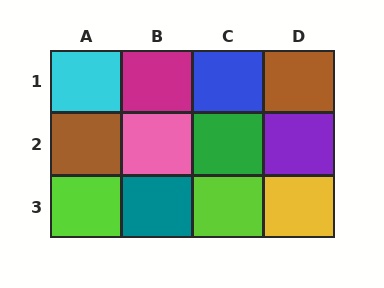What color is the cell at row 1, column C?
Blue.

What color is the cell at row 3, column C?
Lime.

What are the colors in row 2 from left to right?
Brown, pink, green, purple.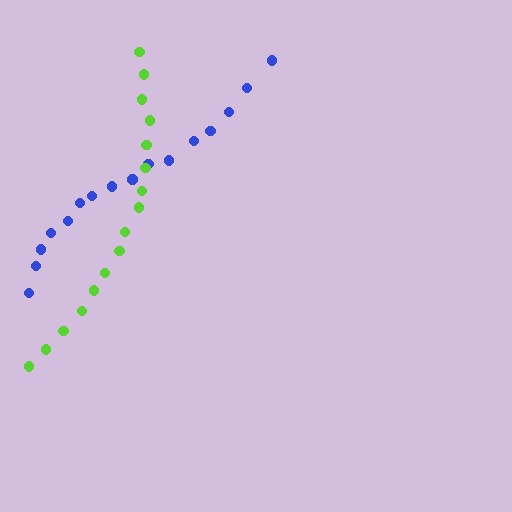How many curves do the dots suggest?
There are 2 distinct paths.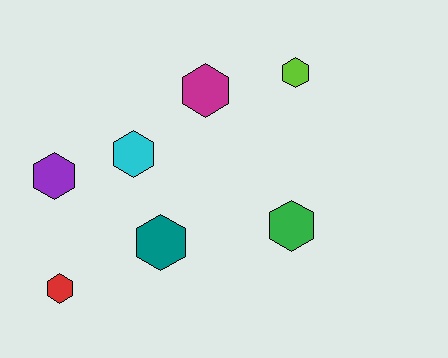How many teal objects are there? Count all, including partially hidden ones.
There is 1 teal object.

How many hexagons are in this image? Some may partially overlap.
There are 7 hexagons.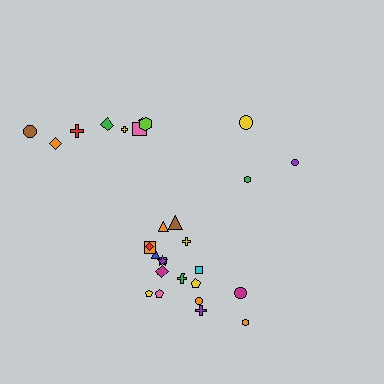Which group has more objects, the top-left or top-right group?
The top-left group.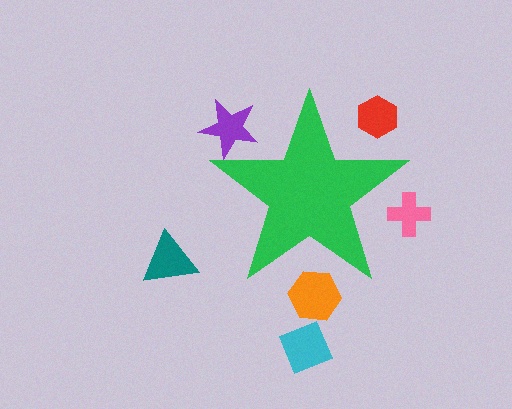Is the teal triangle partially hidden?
No, the teal triangle is fully visible.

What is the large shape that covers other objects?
A green star.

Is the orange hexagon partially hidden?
Yes, the orange hexagon is partially hidden behind the green star.